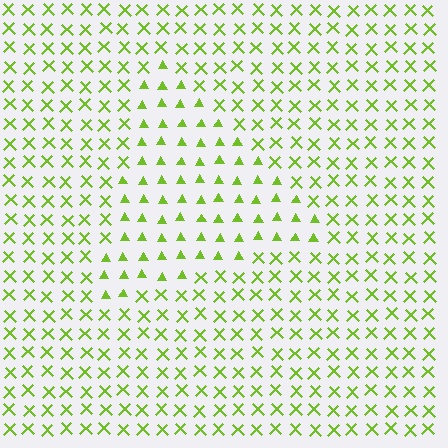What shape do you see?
I see a triangle.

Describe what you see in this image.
The image is filled with small lime elements arranged in a uniform grid. A triangle-shaped region contains triangles, while the surrounding area contains X marks. The boundary is defined purely by the change in element shape.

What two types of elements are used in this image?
The image uses triangles inside the triangle region and X marks outside it.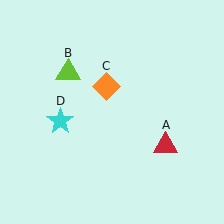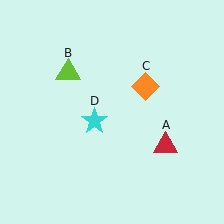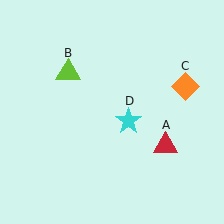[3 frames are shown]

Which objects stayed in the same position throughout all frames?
Red triangle (object A) and lime triangle (object B) remained stationary.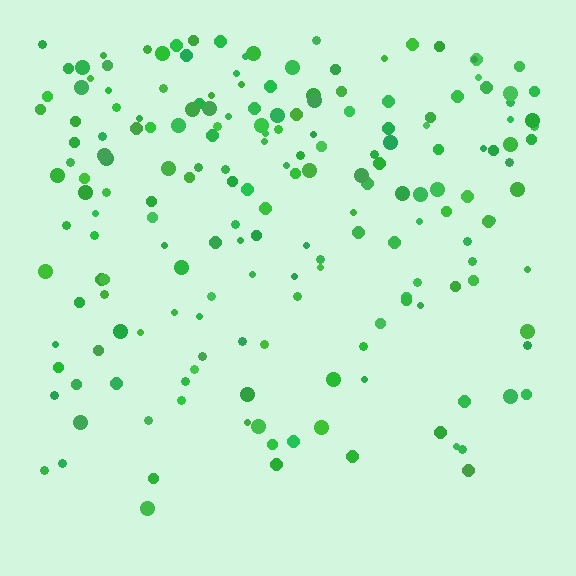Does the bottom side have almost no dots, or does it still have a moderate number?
Still a moderate number, just noticeably fewer than the top.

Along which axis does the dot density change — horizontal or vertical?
Vertical.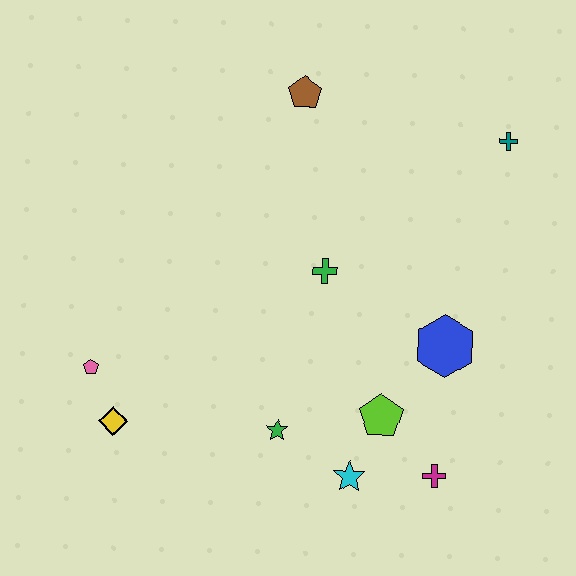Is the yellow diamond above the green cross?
No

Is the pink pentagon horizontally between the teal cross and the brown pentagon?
No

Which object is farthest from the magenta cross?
The brown pentagon is farthest from the magenta cross.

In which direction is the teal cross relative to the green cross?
The teal cross is to the right of the green cross.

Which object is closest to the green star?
The cyan star is closest to the green star.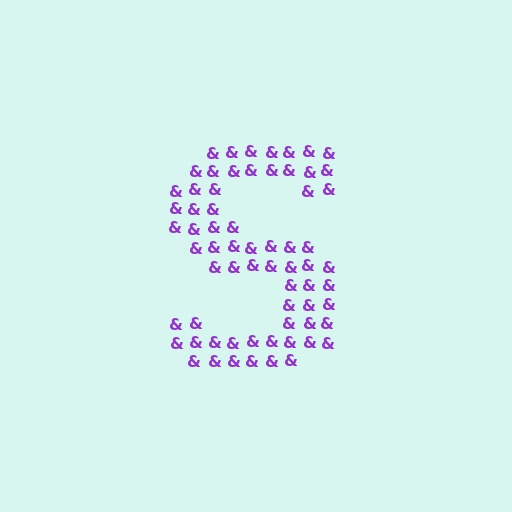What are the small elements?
The small elements are ampersands.